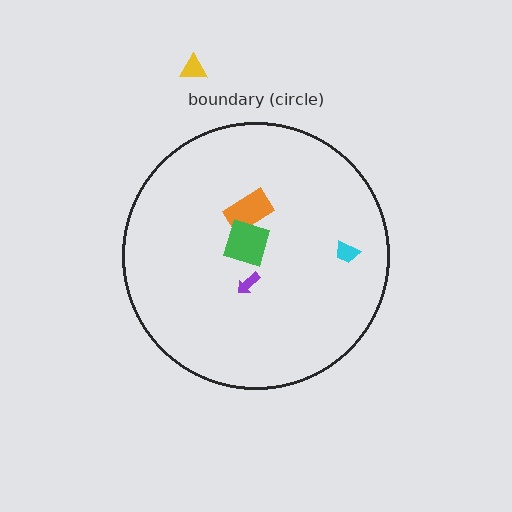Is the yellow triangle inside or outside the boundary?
Outside.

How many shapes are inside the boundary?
4 inside, 1 outside.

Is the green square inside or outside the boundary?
Inside.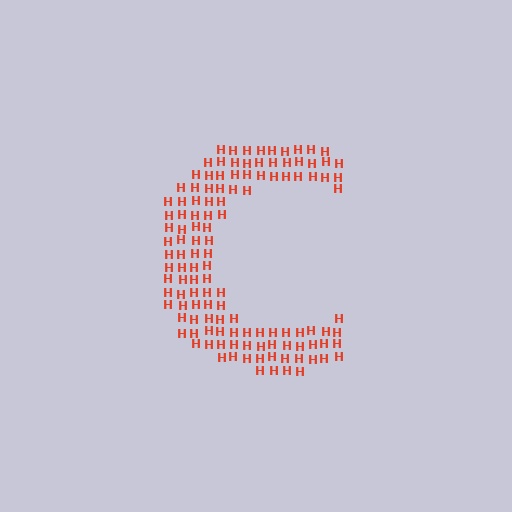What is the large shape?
The large shape is the letter C.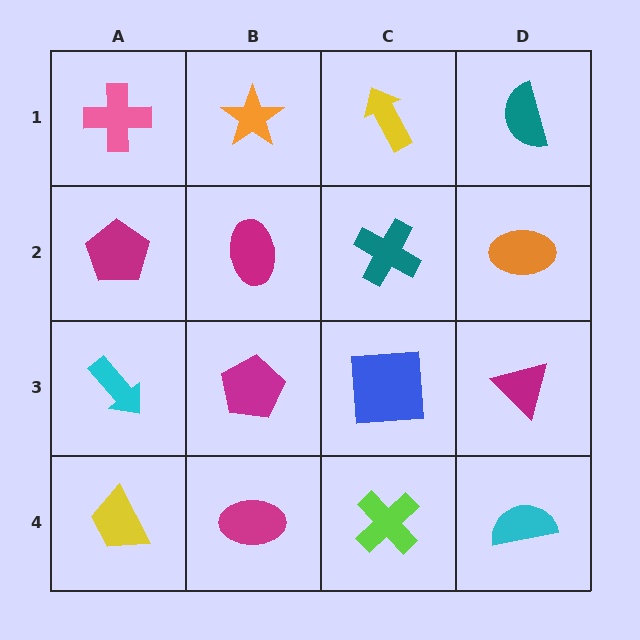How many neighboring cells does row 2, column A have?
3.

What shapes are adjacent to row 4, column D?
A magenta triangle (row 3, column D), a lime cross (row 4, column C).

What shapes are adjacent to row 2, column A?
A pink cross (row 1, column A), a cyan arrow (row 3, column A), a magenta ellipse (row 2, column B).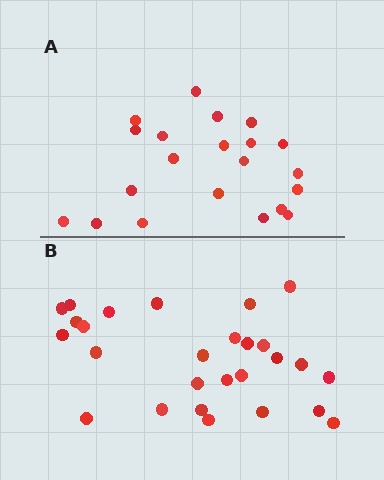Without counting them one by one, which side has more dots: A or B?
Region B (the bottom region) has more dots.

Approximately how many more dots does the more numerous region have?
Region B has about 6 more dots than region A.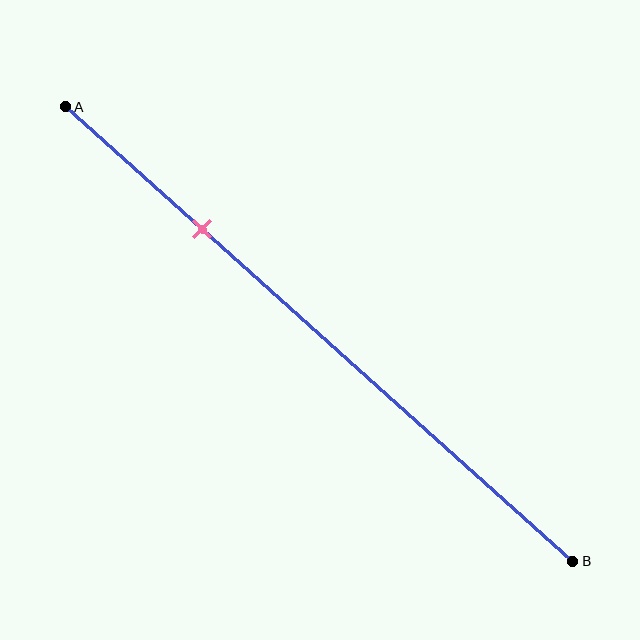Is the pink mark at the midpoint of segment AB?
No, the mark is at about 25% from A, not at the 50% midpoint.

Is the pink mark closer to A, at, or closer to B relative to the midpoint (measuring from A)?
The pink mark is closer to point A than the midpoint of segment AB.